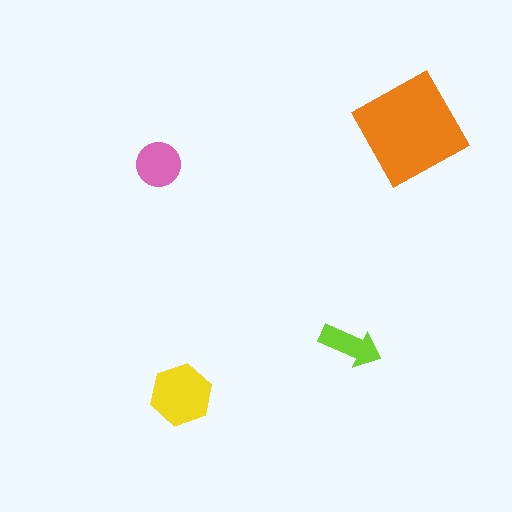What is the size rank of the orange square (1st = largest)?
1st.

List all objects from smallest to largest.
The lime arrow, the pink circle, the yellow hexagon, the orange square.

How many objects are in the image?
There are 4 objects in the image.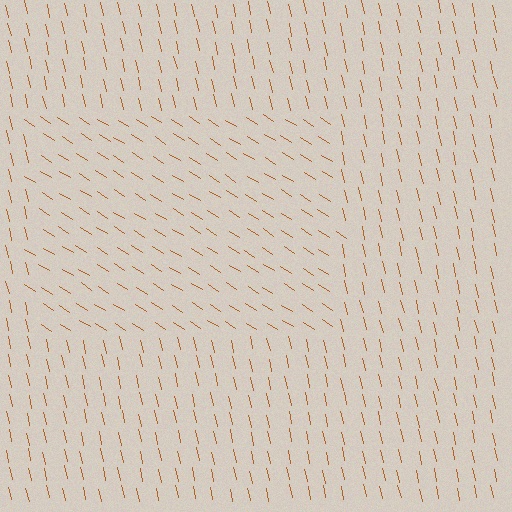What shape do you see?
I see a rectangle.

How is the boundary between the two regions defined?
The boundary is defined purely by a change in line orientation (approximately 45 degrees difference). All lines are the same color and thickness.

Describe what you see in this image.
The image is filled with small brown line segments. A rectangle region in the image has lines oriented differently from the surrounding lines, creating a visible texture boundary.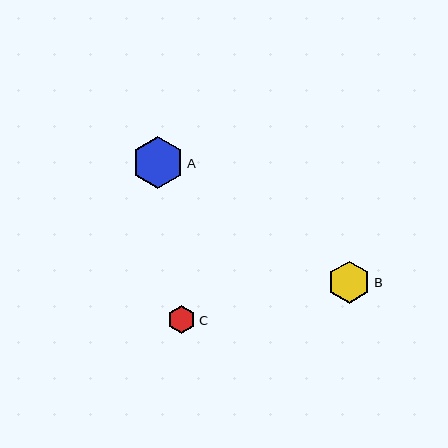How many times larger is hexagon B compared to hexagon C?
Hexagon B is approximately 1.5 times the size of hexagon C.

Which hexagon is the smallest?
Hexagon C is the smallest with a size of approximately 28 pixels.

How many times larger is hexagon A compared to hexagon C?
Hexagon A is approximately 1.9 times the size of hexagon C.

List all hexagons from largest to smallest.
From largest to smallest: A, B, C.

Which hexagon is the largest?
Hexagon A is the largest with a size of approximately 52 pixels.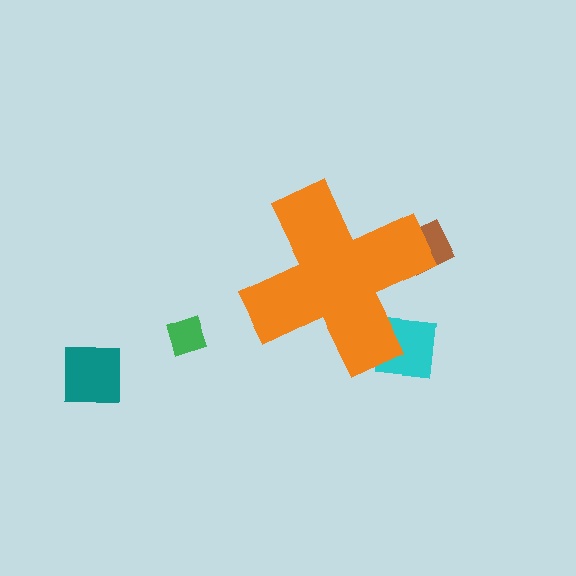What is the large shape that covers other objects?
An orange cross.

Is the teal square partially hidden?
No, the teal square is fully visible.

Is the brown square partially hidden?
Yes, the brown square is partially hidden behind the orange cross.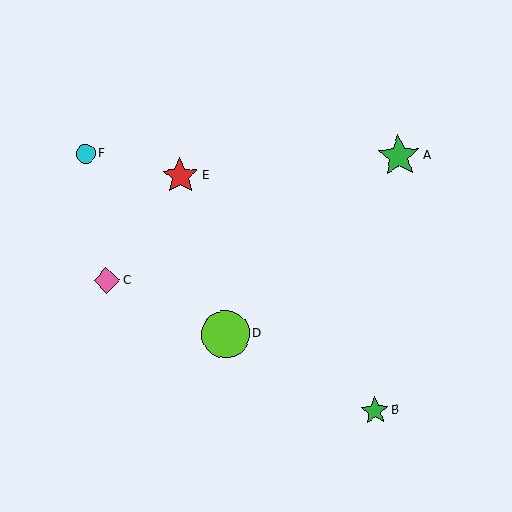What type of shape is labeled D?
Shape D is a lime circle.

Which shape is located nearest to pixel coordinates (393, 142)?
The green star (labeled A) at (399, 156) is nearest to that location.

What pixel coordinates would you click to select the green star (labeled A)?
Click at (399, 156) to select the green star A.